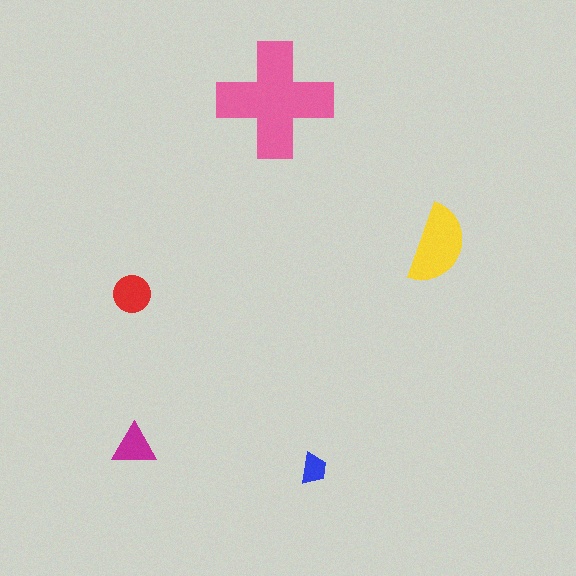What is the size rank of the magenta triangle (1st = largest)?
4th.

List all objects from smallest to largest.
The blue trapezoid, the magenta triangle, the red circle, the yellow semicircle, the pink cross.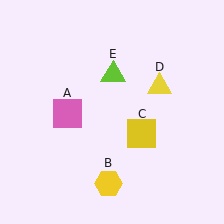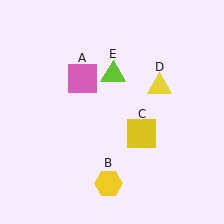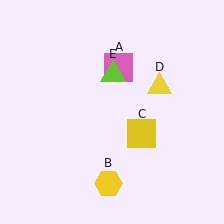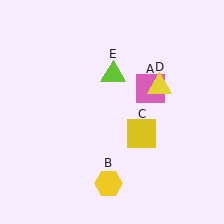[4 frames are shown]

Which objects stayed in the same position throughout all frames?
Yellow hexagon (object B) and yellow square (object C) and yellow triangle (object D) and lime triangle (object E) remained stationary.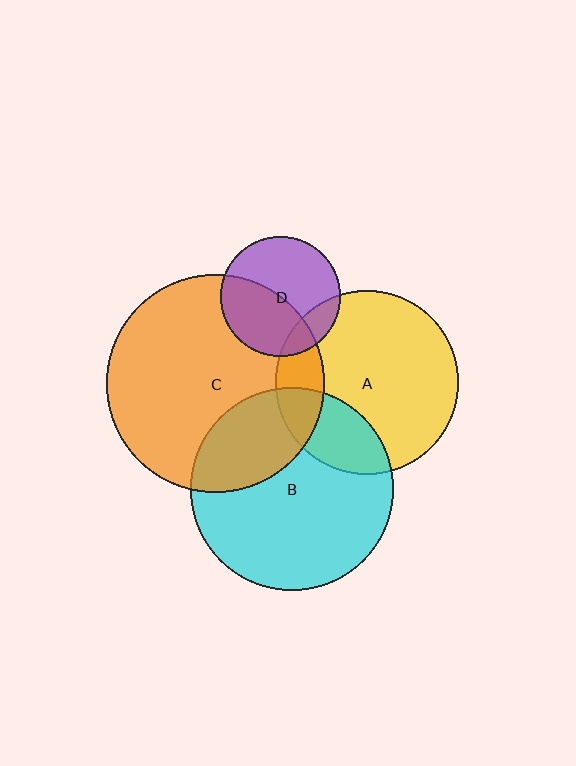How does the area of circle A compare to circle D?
Approximately 2.4 times.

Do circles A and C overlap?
Yes.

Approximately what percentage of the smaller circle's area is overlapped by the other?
Approximately 15%.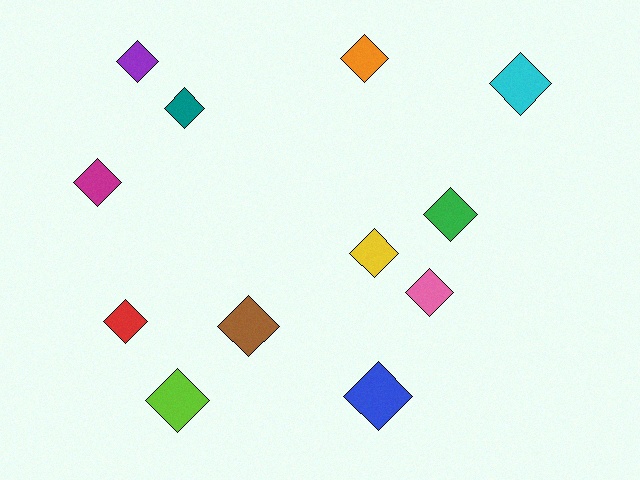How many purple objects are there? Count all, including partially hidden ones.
There is 1 purple object.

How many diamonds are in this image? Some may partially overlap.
There are 12 diamonds.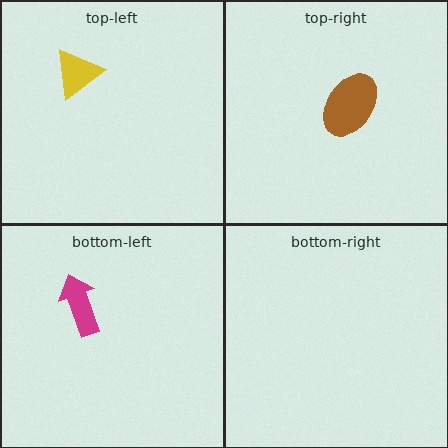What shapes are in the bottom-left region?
The magenta arrow.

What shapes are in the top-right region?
The brown ellipse.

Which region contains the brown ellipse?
The top-right region.